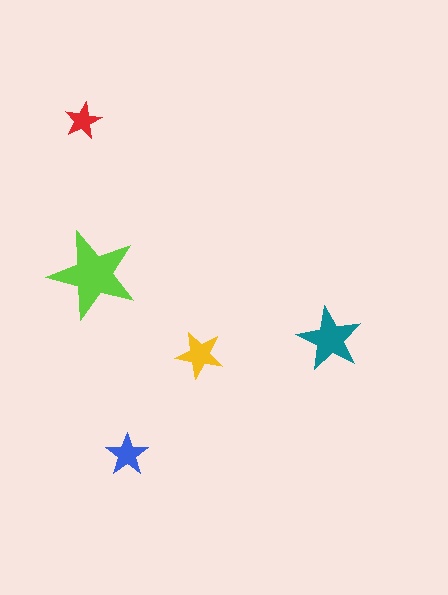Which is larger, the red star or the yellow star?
The yellow one.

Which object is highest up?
The red star is topmost.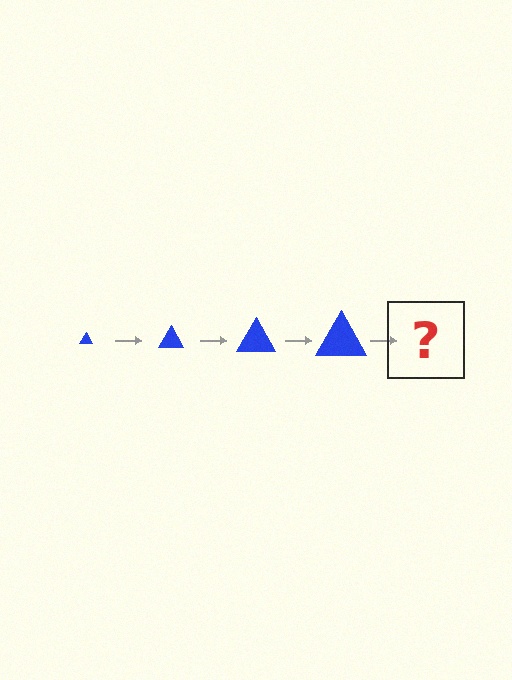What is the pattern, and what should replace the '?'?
The pattern is that the triangle gets progressively larger each step. The '?' should be a blue triangle, larger than the previous one.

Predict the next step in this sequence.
The next step is a blue triangle, larger than the previous one.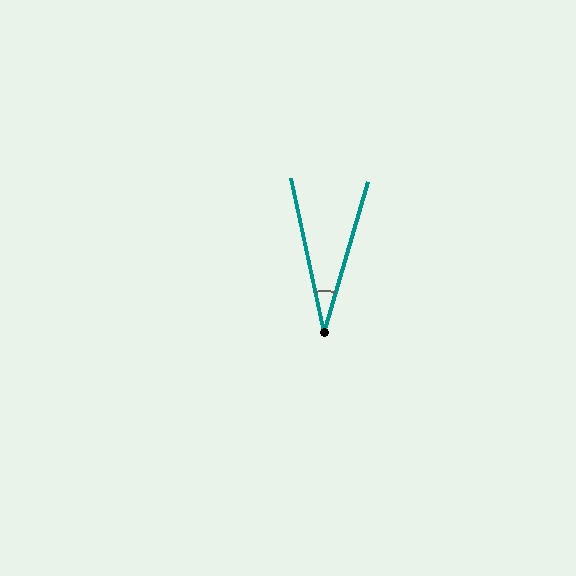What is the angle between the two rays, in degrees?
Approximately 28 degrees.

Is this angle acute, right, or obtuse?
It is acute.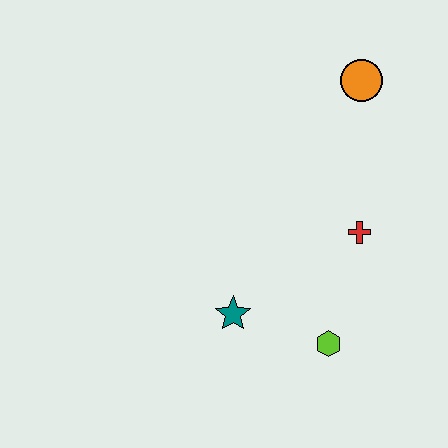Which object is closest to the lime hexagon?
The teal star is closest to the lime hexagon.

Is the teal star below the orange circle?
Yes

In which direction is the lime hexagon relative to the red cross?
The lime hexagon is below the red cross.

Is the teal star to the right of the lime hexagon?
No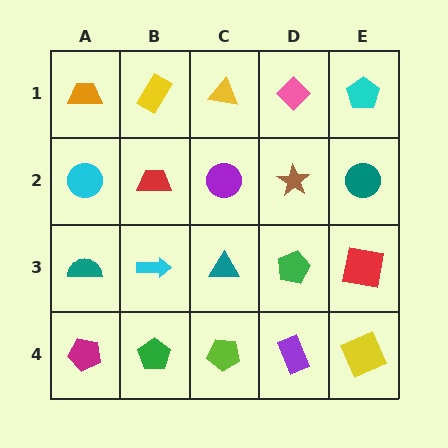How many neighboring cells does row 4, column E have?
2.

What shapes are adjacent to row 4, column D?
A green pentagon (row 3, column D), a lime pentagon (row 4, column C), a yellow square (row 4, column E).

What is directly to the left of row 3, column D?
A teal triangle.